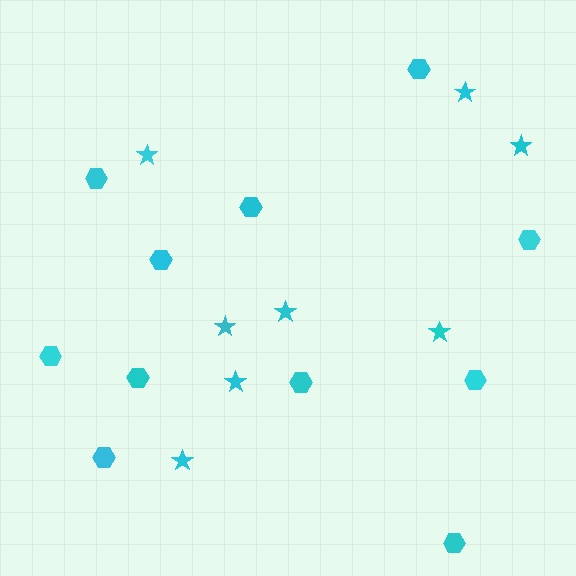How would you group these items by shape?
There are 2 groups: one group of stars (8) and one group of hexagons (11).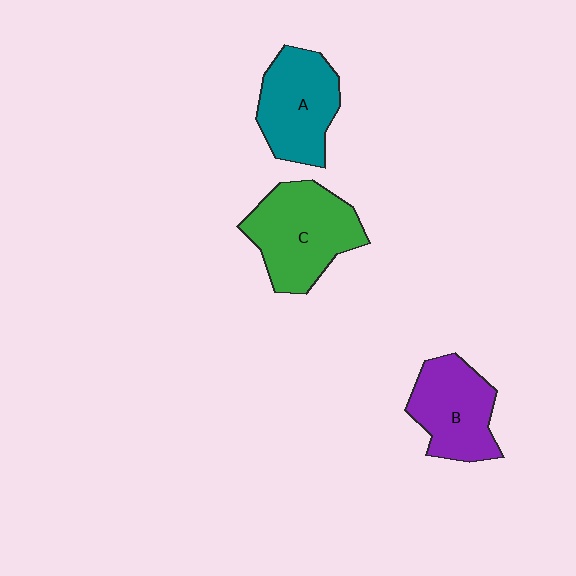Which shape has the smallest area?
Shape B (purple).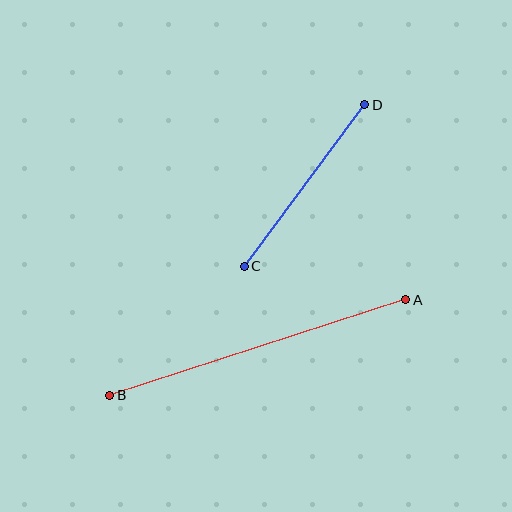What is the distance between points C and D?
The distance is approximately 201 pixels.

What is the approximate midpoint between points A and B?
The midpoint is at approximately (258, 347) pixels.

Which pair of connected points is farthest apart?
Points A and B are farthest apart.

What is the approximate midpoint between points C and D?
The midpoint is at approximately (304, 186) pixels.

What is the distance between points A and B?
The distance is approximately 311 pixels.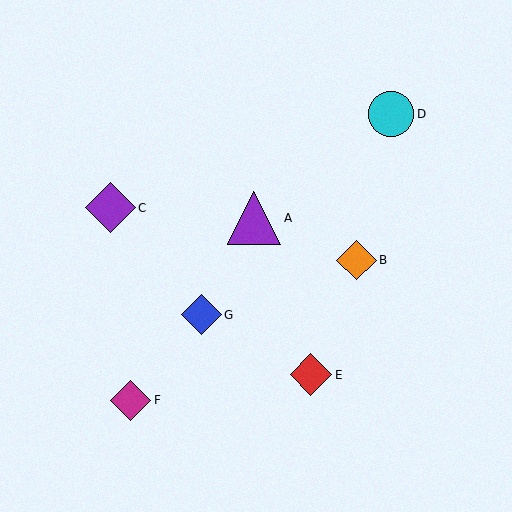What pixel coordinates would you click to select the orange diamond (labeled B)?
Click at (356, 260) to select the orange diamond B.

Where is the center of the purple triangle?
The center of the purple triangle is at (254, 218).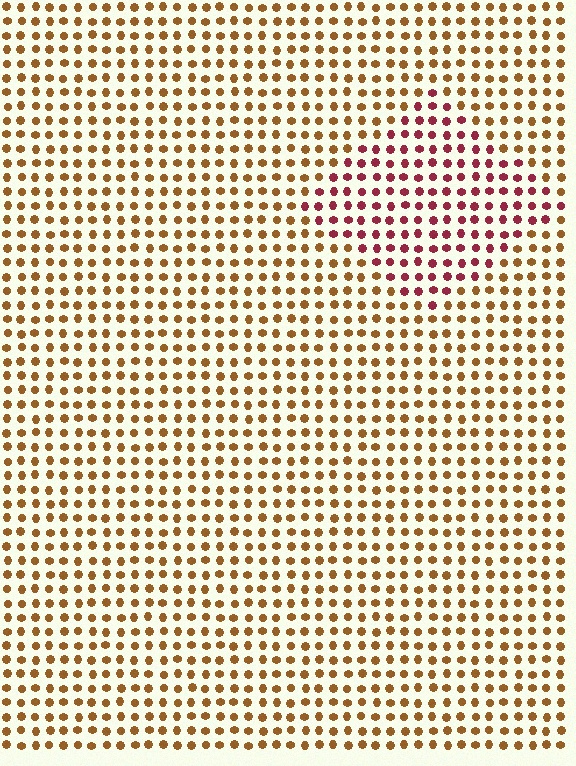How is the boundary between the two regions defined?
The boundary is defined purely by a slight shift in hue (about 46 degrees). Spacing, size, and orientation are identical on both sides.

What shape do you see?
I see a diamond.